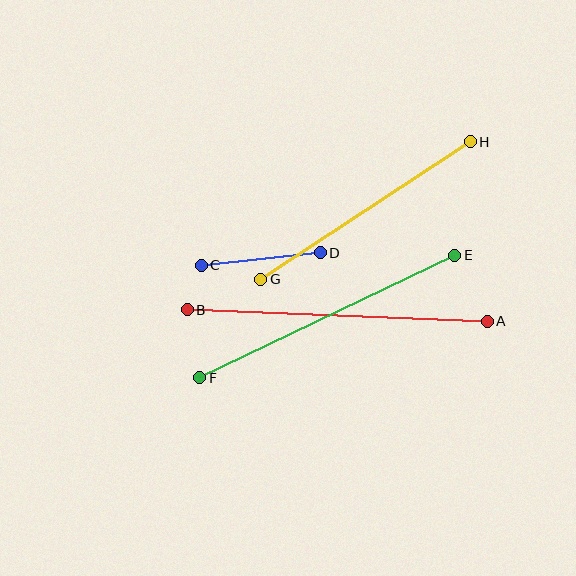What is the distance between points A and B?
The distance is approximately 300 pixels.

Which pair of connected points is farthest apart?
Points A and B are farthest apart.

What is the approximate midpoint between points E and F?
The midpoint is at approximately (327, 317) pixels.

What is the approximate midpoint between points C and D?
The midpoint is at approximately (261, 259) pixels.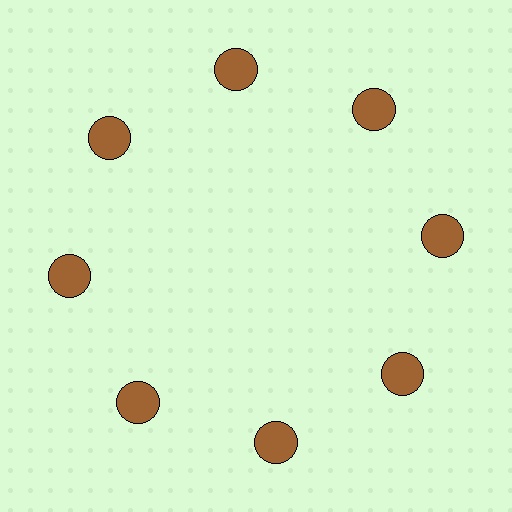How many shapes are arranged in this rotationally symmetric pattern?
There are 8 shapes, arranged in 8 groups of 1.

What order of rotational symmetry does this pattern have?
This pattern has 8-fold rotational symmetry.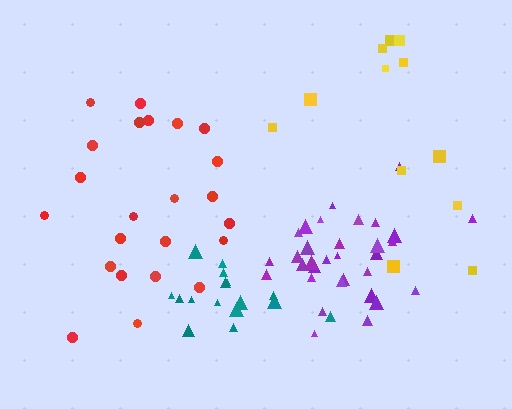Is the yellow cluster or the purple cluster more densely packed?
Purple.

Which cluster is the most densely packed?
Purple.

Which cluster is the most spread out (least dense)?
Yellow.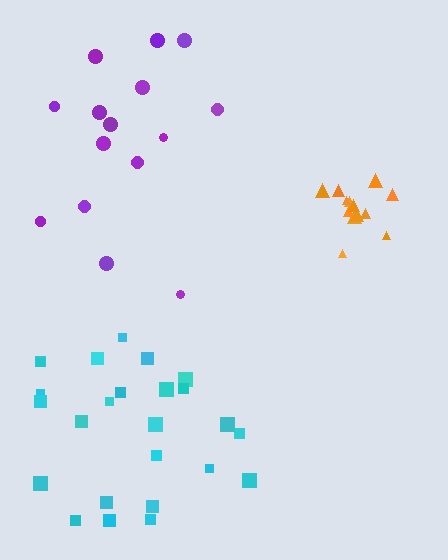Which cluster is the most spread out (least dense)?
Purple.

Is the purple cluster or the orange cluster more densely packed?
Orange.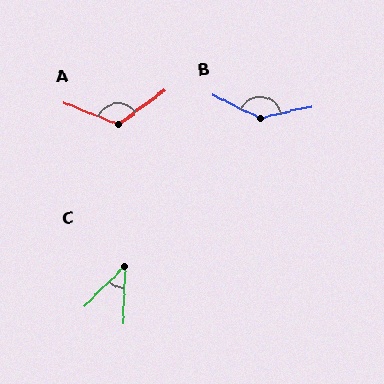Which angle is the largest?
B, at approximately 142 degrees.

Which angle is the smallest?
C, at approximately 43 degrees.